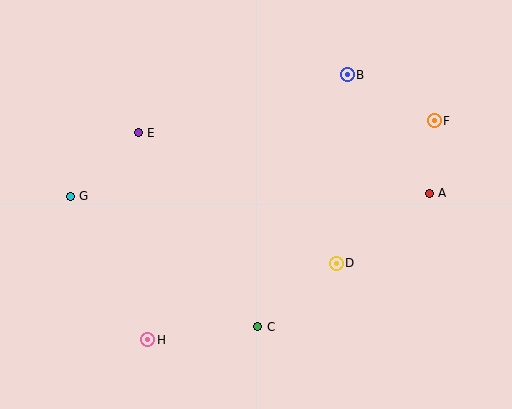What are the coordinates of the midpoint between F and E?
The midpoint between F and E is at (286, 127).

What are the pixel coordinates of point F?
Point F is at (434, 121).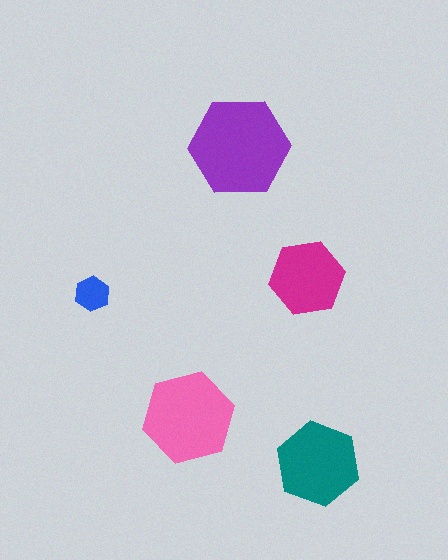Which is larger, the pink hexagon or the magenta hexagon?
The pink one.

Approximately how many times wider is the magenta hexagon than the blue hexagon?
About 2 times wider.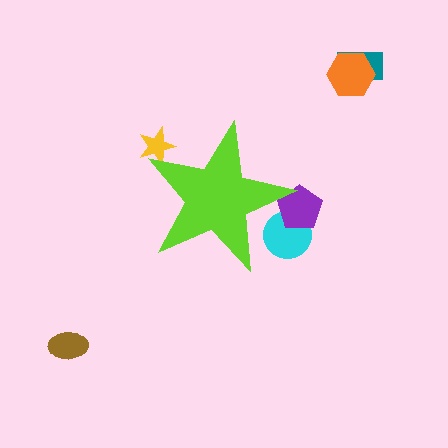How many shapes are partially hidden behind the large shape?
3 shapes are partially hidden.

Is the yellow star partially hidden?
Yes, the yellow star is partially hidden behind the lime star.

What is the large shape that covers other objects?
A lime star.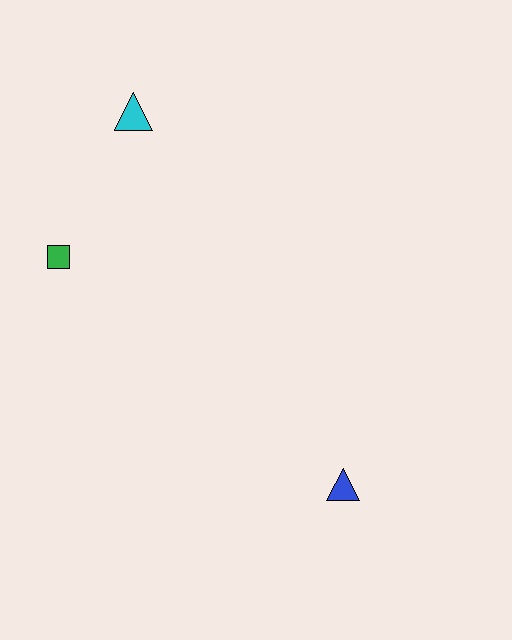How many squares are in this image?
There is 1 square.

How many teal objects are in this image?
There are no teal objects.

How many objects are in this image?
There are 3 objects.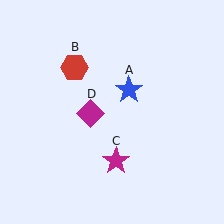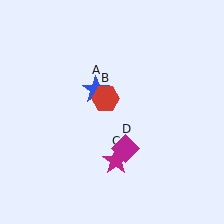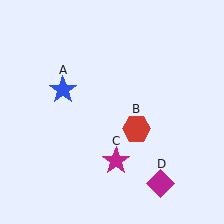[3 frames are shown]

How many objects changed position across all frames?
3 objects changed position: blue star (object A), red hexagon (object B), magenta diamond (object D).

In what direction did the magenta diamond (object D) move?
The magenta diamond (object D) moved down and to the right.